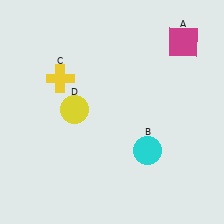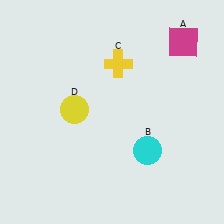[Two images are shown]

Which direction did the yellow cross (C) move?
The yellow cross (C) moved right.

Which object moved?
The yellow cross (C) moved right.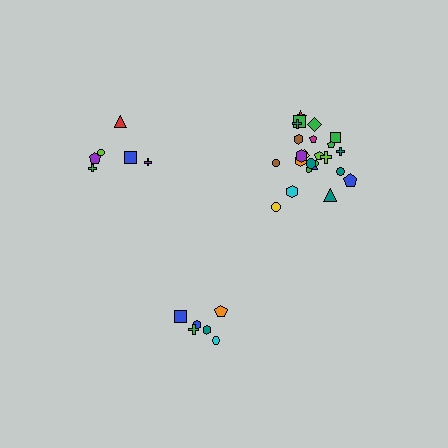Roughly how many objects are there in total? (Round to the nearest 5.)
Roughly 35 objects in total.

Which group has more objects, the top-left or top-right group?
The top-right group.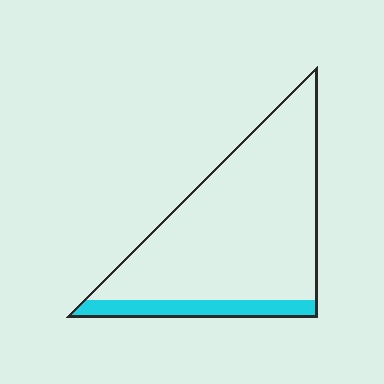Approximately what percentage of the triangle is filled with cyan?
Approximately 15%.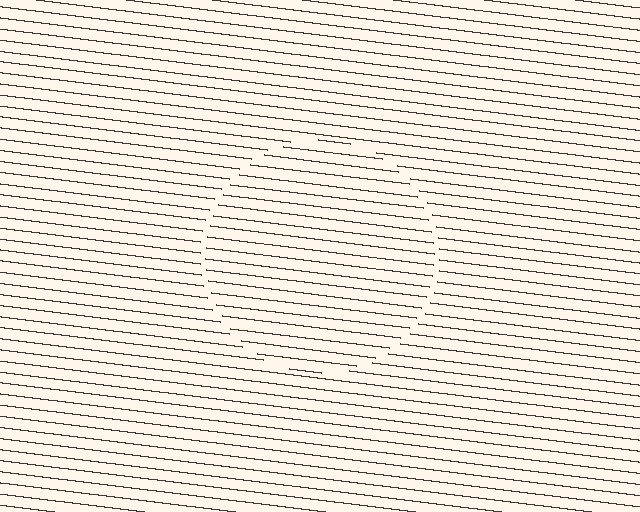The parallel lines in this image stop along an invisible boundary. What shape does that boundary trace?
An illusory circle. The interior of the shape contains the same grating, shifted by half a period — the contour is defined by the phase discontinuity where line-ends from the inner and outer gratings abut.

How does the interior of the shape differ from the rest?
The interior of the shape contains the same grating, shifted by half a period — the contour is defined by the phase discontinuity where line-ends from the inner and outer gratings abut.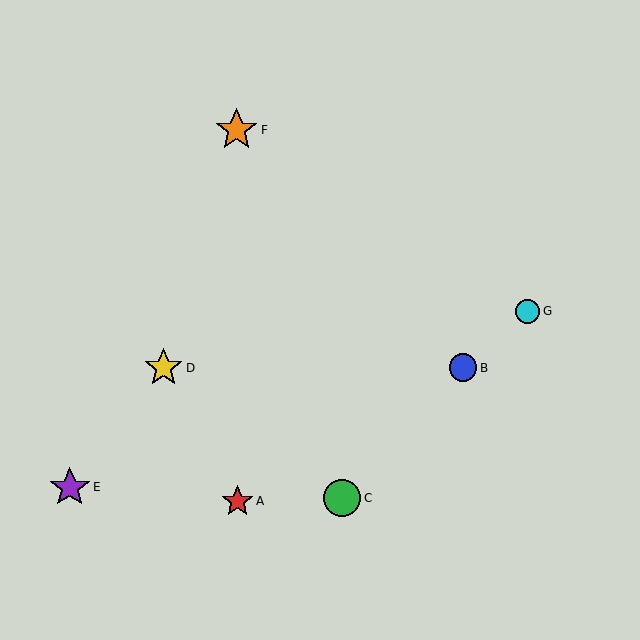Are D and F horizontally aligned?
No, D is at y≈368 and F is at y≈130.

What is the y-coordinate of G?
Object G is at y≈311.